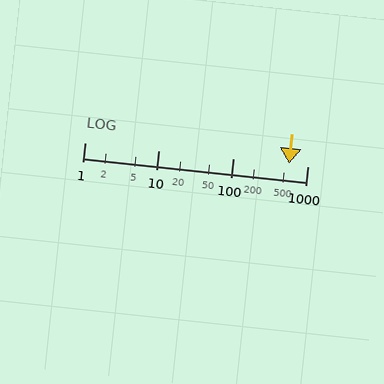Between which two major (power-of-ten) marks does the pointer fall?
The pointer is between 100 and 1000.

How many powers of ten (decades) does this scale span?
The scale spans 3 decades, from 1 to 1000.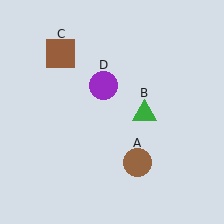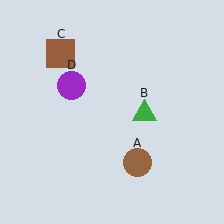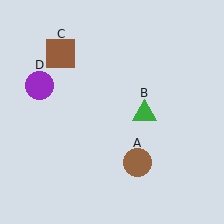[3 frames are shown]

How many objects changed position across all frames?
1 object changed position: purple circle (object D).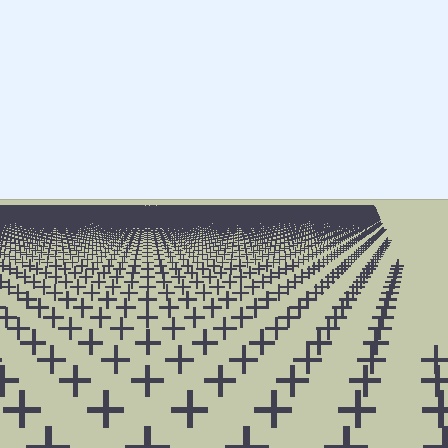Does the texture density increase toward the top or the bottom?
Density increases toward the top.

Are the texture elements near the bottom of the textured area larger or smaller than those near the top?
Larger. Near the bottom, elements are closer to the viewer and appear at a bigger on-screen size.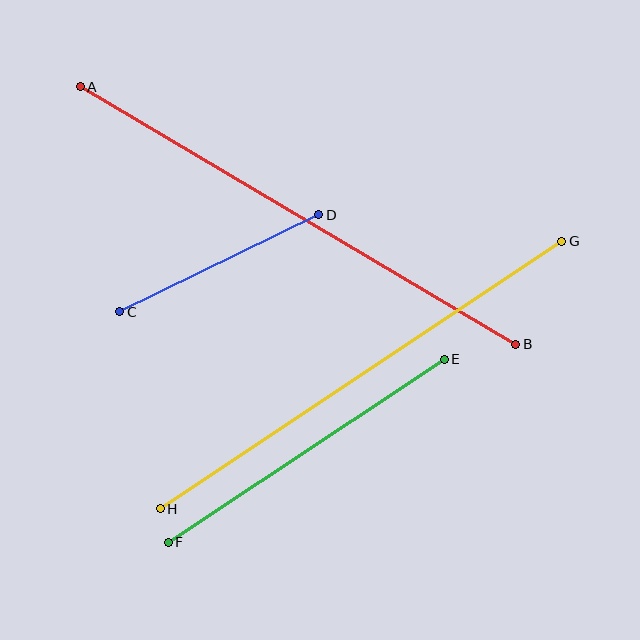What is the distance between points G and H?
The distance is approximately 482 pixels.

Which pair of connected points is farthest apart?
Points A and B are farthest apart.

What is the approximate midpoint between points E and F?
The midpoint is at approximately (306, 451) pixels.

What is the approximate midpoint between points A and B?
The midpoint is at approximately (298, 216) pixels.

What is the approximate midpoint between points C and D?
The midpoint is at approximately (219, 263) pixels.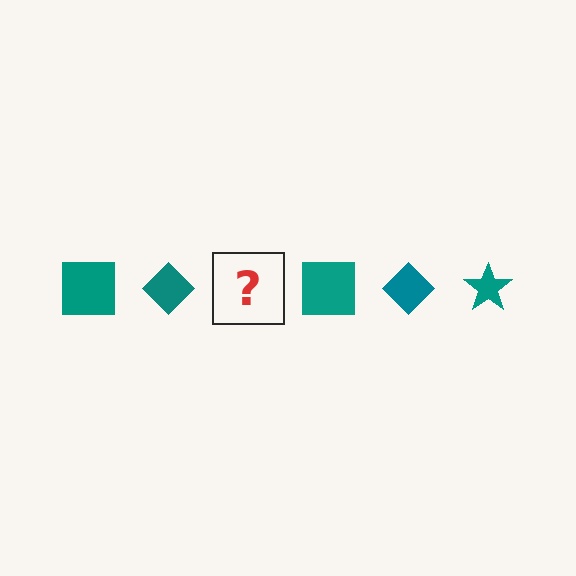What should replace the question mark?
The question mark should be replaced with a teal star.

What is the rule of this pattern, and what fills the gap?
The rule is that the pattern cycles through square, diamond, star shapes in teal. The gap should be filled with a teal star.